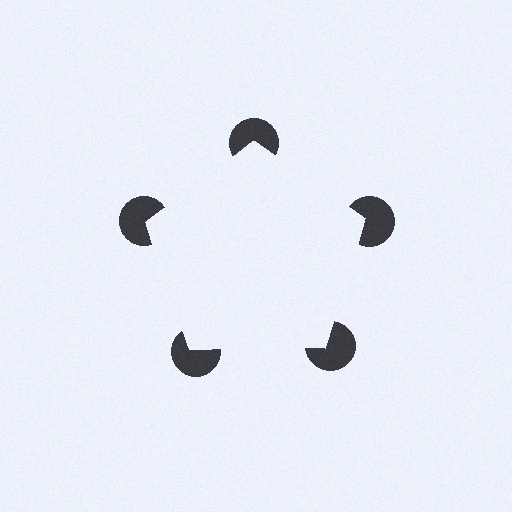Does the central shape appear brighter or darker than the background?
It typically appears slightly brighter than the background, even though no actual brightness change is drawn.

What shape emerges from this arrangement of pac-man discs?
An illusory pentagon — its edges are inferred from the aligned wedge cuts in the pac-man discs, not physically drawn.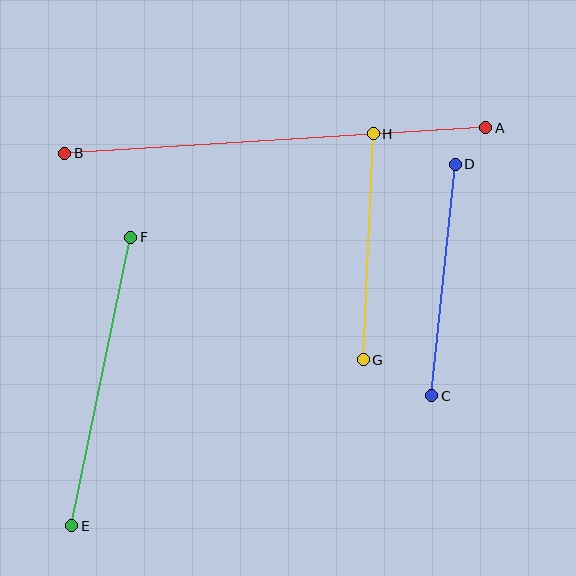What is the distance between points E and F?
The distance is approximately 294 pixels.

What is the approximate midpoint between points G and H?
The midpoint is at approximately (368, 247) pixels.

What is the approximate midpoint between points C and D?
The midpoint is at approximately (443, 280) pixels.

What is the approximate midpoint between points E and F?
The midpoint is at approximately (101, 381) pixels.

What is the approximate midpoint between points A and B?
The midpoint is at approximately (275, 141) pixels.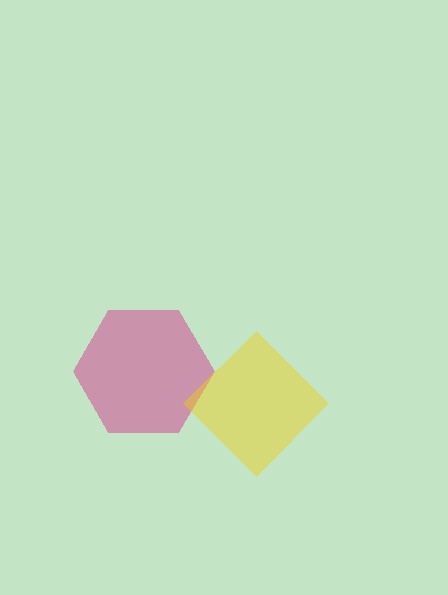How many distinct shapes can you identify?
There are 2 distinct shapes: a magenta hexagon, a yellow diamond.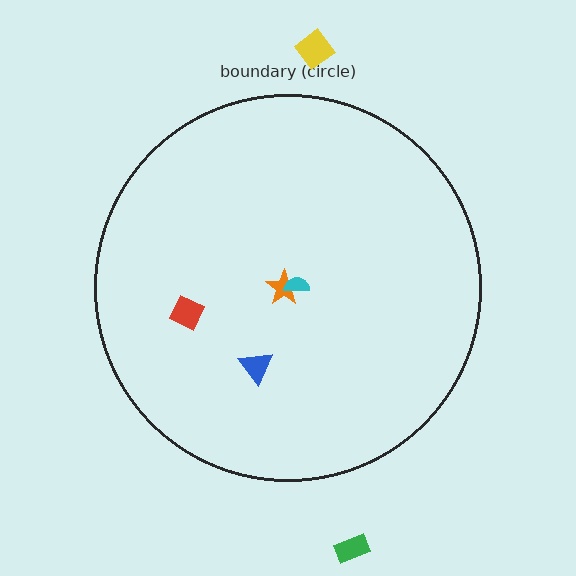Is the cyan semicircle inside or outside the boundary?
Inside.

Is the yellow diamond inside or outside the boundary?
Outside.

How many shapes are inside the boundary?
4 inside, 2 outside.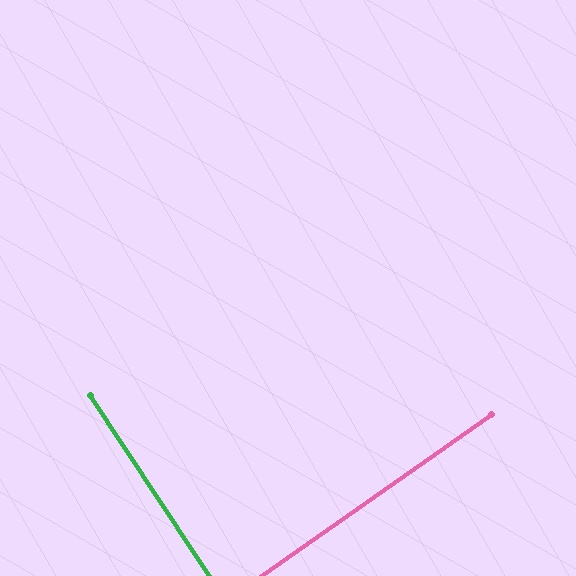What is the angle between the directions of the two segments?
Approximately 88 degrees.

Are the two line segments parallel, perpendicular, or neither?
Perpendicular — they meet at approximately 88°.